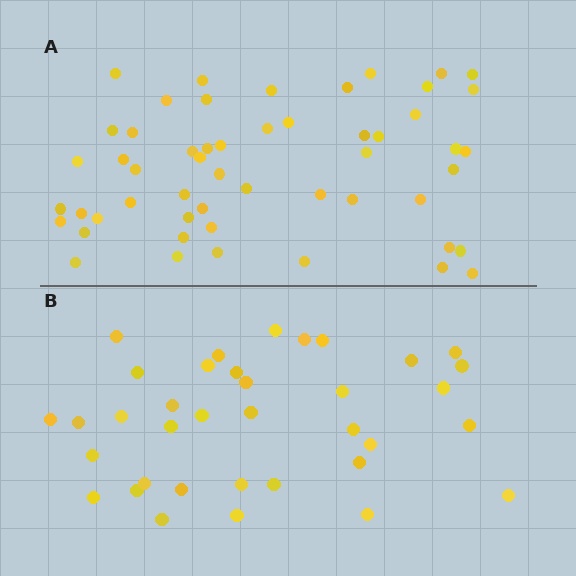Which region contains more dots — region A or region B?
Region A (the top region) has more dots.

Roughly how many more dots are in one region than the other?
Region A has approximately 15 more dots than region B.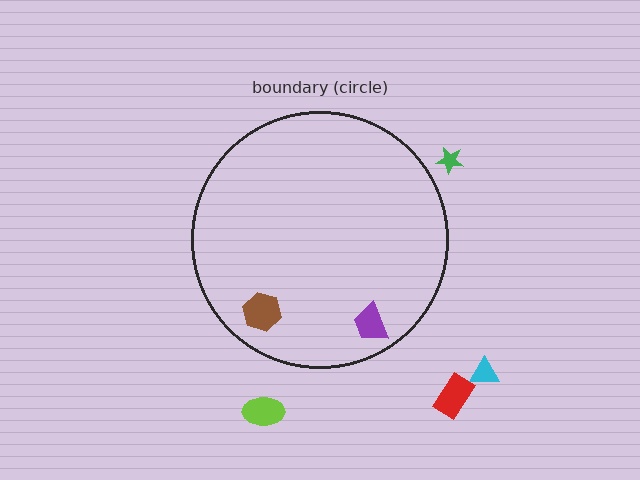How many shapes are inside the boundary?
2 inside, 4 outside.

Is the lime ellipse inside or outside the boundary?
Outside.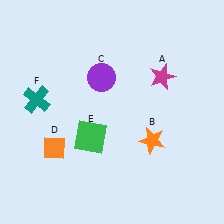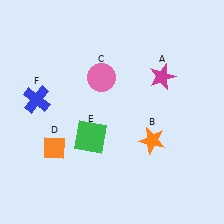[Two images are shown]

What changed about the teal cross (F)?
In Image 1, F is teal. In Image 2, it changed to blue.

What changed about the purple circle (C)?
In Image 1, C is purple. In Image 2, it changed to pink.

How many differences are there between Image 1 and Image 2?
There are 2 differences between the two images.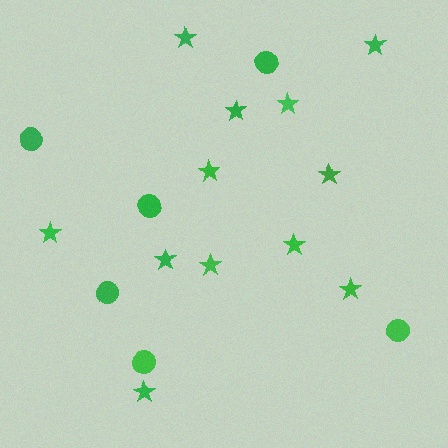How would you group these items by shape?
There are 2 groups: one group of stars (12) and one group of circles (6).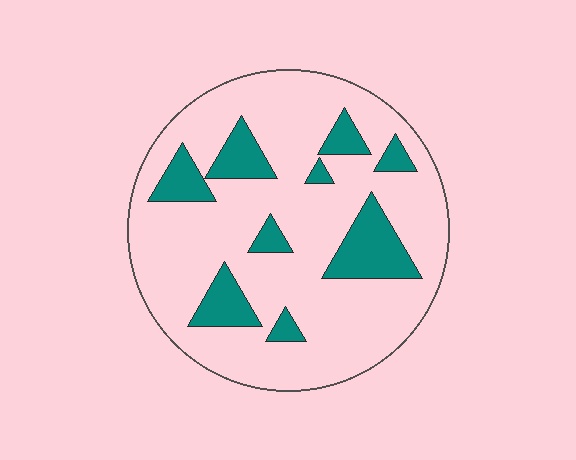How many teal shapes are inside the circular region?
9.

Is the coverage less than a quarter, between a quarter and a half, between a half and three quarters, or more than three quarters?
Less than a quarter.